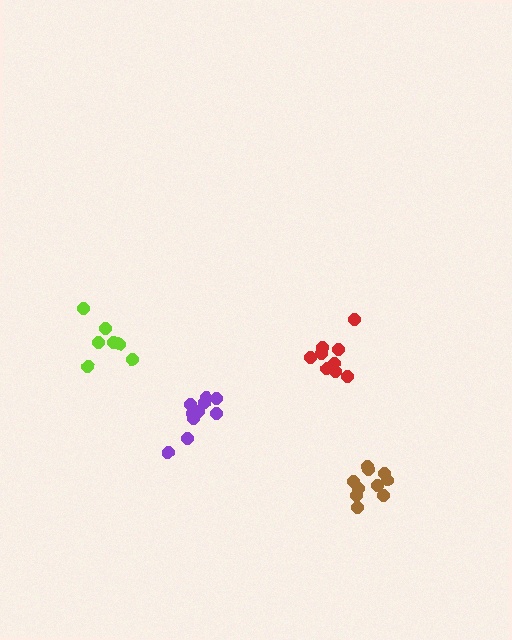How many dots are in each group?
Group 1: 9 dots, Group 2: 7 dots, Group 3: 10 dots, Group 4: 10 dots (36 total).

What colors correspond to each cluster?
The clusters are colored: red, lime, purple, brown.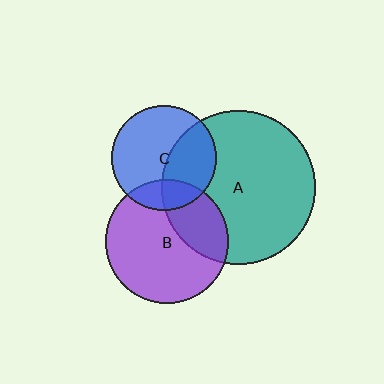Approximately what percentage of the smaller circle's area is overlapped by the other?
Approximately 40%.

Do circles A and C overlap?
Yes.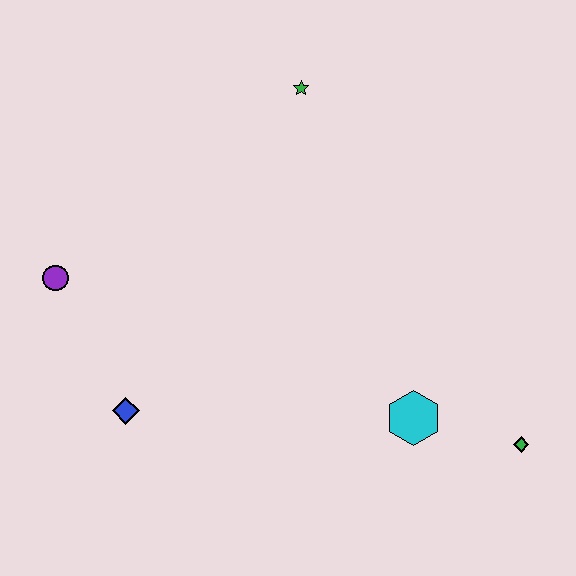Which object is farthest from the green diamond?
The purple circle is farthest from the green diamond.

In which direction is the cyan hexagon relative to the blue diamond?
The cyan hexagon is to the right of the blue diamond.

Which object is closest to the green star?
The purple circle is closest to the green star.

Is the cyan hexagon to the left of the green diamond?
Yes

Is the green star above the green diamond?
Yes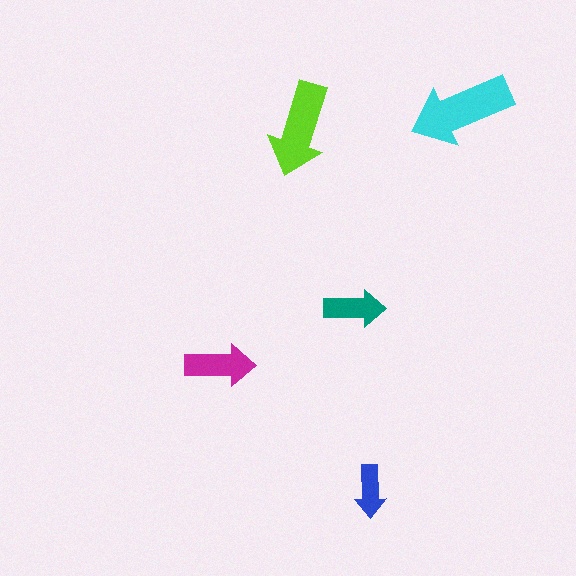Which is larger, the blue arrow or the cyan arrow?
The cyan one.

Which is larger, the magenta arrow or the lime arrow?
The lime one.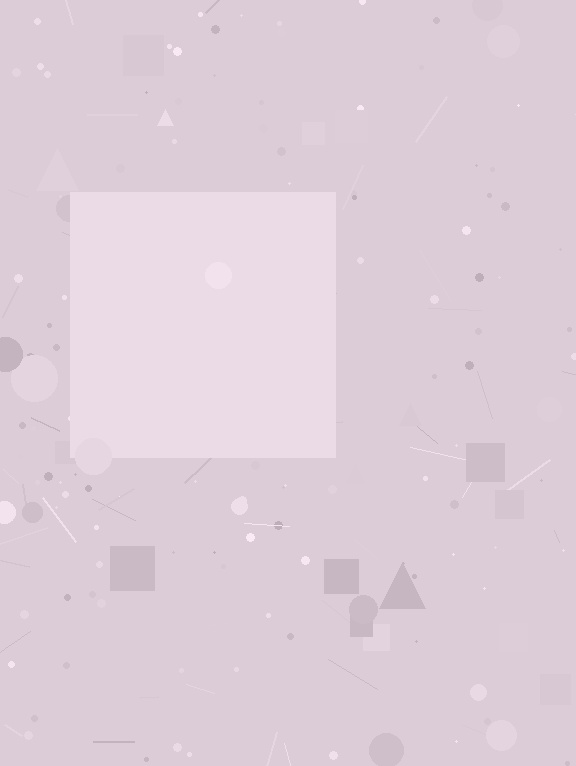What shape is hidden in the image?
A square is hidden in the image.